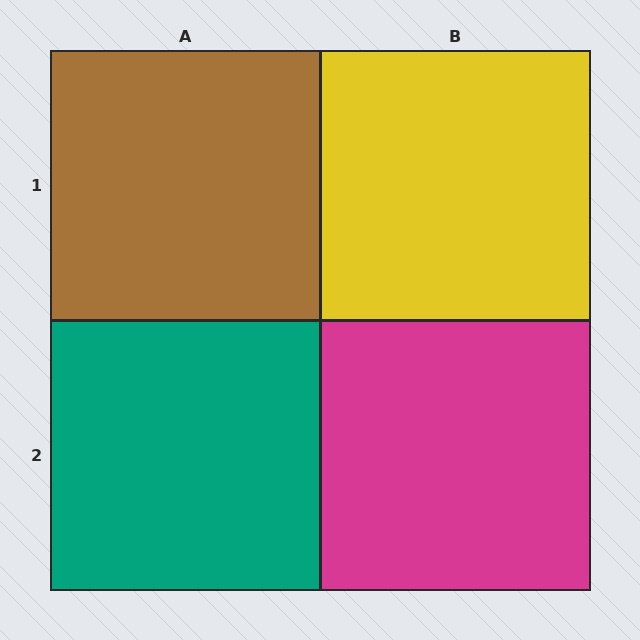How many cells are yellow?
1 cell is yellow.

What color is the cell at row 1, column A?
Brown.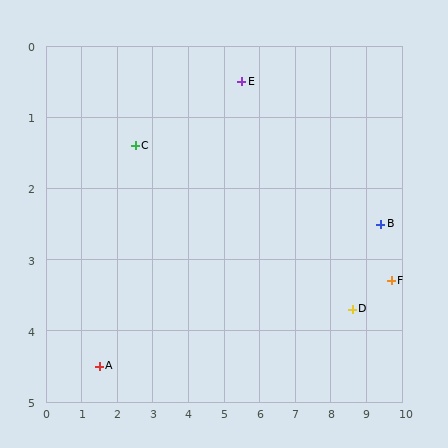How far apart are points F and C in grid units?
Points F and C are about 7.4 grid units apart.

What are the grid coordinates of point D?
Point D is at approximately (8.6, 3.7).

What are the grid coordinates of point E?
Point E is at approximately (5.5, 0.5).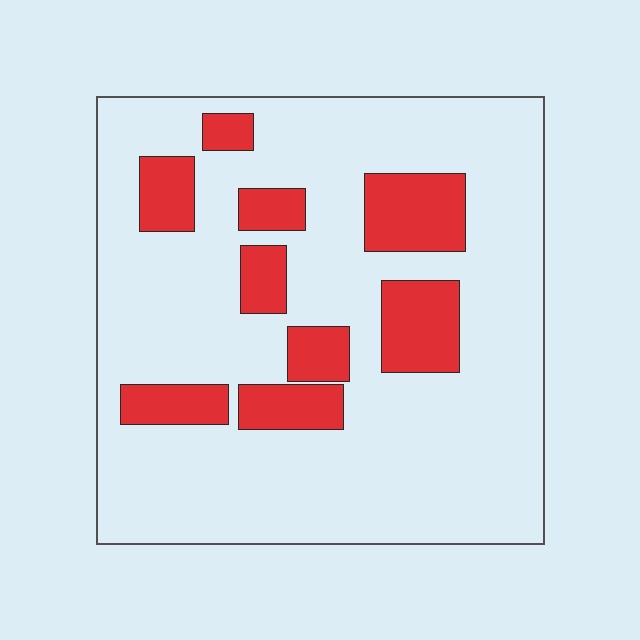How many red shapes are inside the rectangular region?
9.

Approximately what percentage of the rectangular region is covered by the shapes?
Approximately 20%.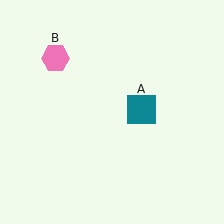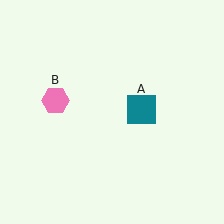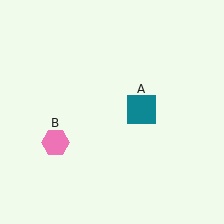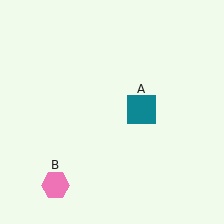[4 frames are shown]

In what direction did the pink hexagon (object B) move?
The pink hexagon (object B) moved down.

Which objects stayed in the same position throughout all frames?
Teal square (object A) remained stationary.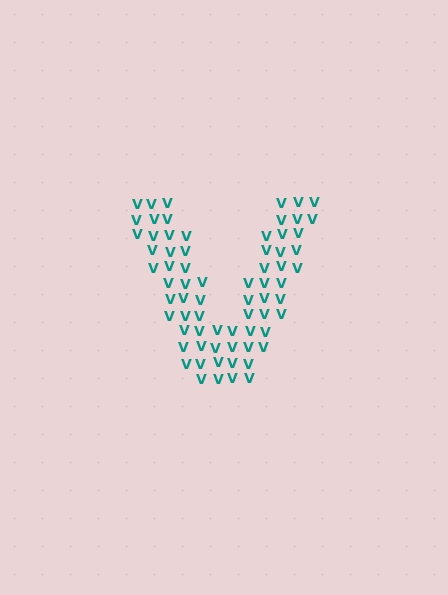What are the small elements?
The small elements are letter V's.